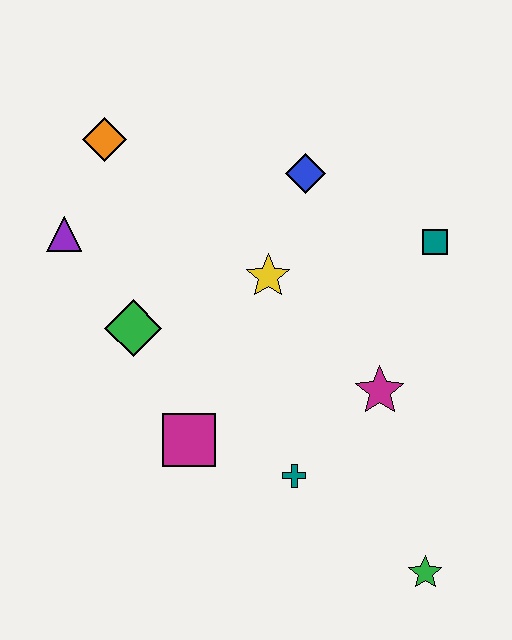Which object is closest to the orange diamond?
The purple triangle is closest to the orange diamond.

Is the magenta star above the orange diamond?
No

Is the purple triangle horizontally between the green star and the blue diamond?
No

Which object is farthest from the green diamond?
The green star is farthest from the green diamond.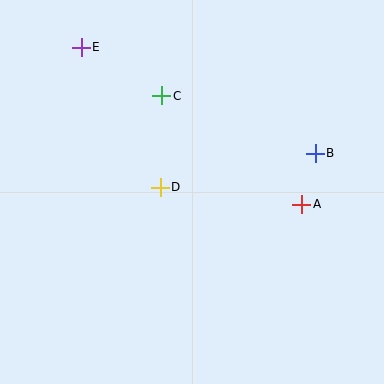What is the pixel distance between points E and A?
The distance between E and A is 271 pixels.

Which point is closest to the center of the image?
Point D at (160, 187) is closest to the center.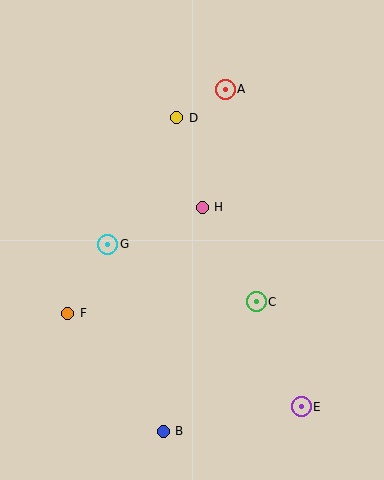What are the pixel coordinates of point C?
Point C is at (256, 302).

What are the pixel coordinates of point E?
Point E is at (301, 407).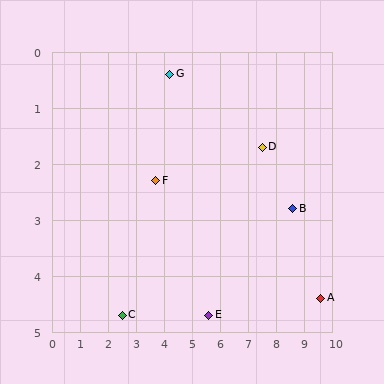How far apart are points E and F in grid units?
Points E and F are about 3.1 grid units apart.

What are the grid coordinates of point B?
Point B is at approximately (8.6, 2.8).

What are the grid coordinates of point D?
Point D is at approximately (7.5, 1.7).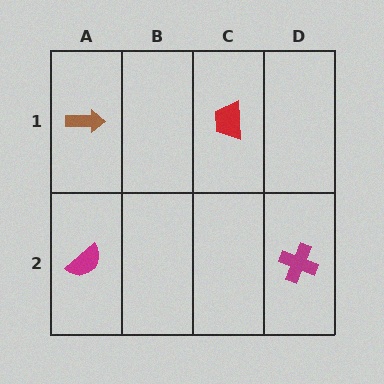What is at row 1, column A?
A brown arrow.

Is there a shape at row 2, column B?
No, that cell is empty.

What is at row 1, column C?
A red trapezoid.